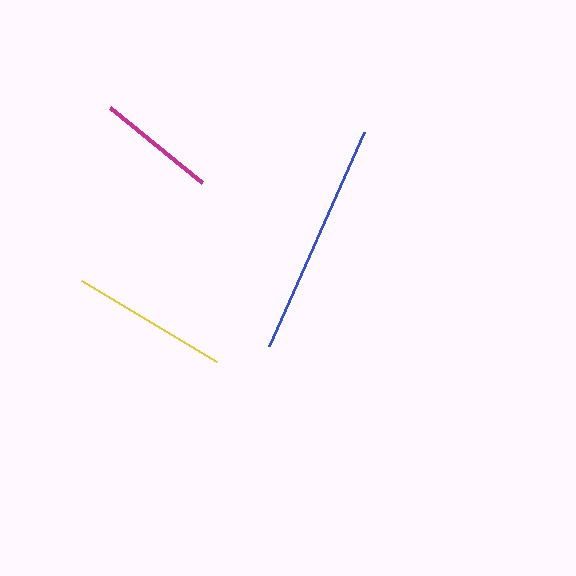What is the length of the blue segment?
The blue segment is approximately 234 pixels long.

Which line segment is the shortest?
The magenta line is the shortest at approximately 118 pixels.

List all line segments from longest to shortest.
From longest to shortest: blue, yellow, magenta.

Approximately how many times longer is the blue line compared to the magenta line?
The blue line is approximately 2.0 times the length of the magenta line.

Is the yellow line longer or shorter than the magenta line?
The yellow line is longer than the magenta line.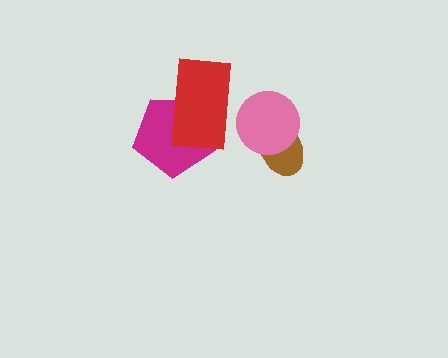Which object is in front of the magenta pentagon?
The red rectangle is in front of the magenta pentagon.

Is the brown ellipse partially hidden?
Yes, it is partially covered by another shape.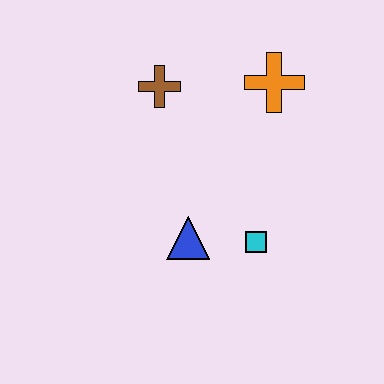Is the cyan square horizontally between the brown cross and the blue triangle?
No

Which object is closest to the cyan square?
The blue triangle is closest to the cyan square.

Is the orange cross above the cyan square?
Yes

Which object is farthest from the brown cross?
The cyan square is farthest from the brown cross.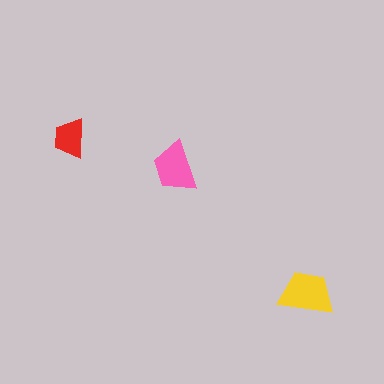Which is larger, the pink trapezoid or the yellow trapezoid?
The yellow one.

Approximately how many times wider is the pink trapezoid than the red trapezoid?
About 1.5 times wider.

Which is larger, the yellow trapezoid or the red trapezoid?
The yellow one.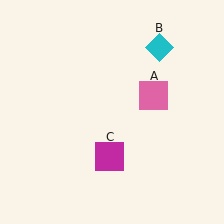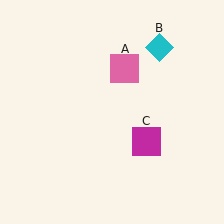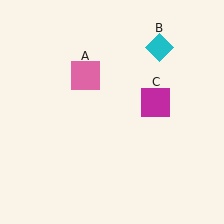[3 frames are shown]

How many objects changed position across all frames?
2 objects changed position: pink square (object A), magenta square (object C).